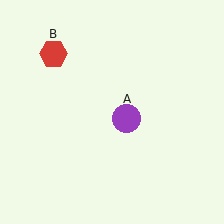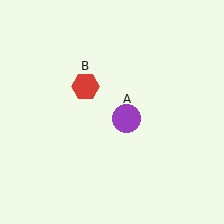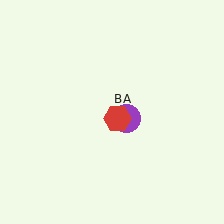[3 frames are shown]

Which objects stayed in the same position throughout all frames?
Purple circle (object A) remained stationary.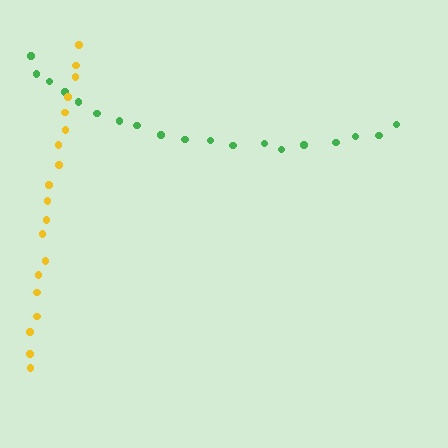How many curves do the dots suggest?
There are 2 distinct paths.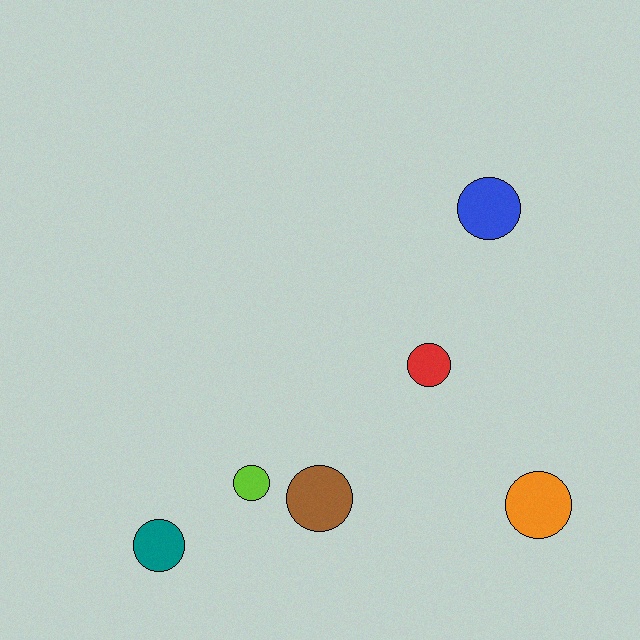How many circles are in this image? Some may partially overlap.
There are 6 circles.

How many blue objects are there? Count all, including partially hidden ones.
There is 1 blue object.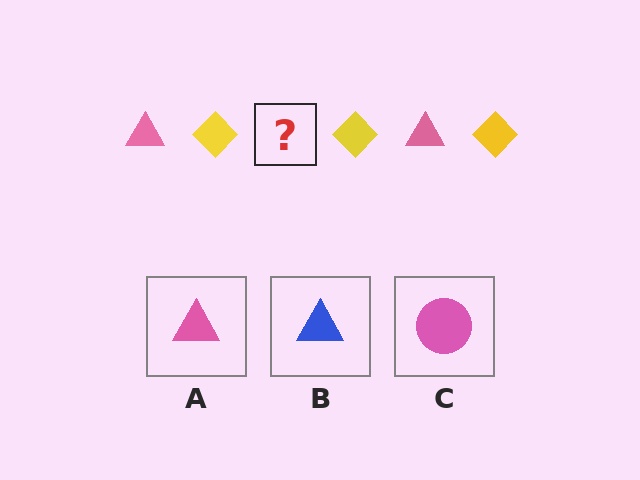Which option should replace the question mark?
Option A.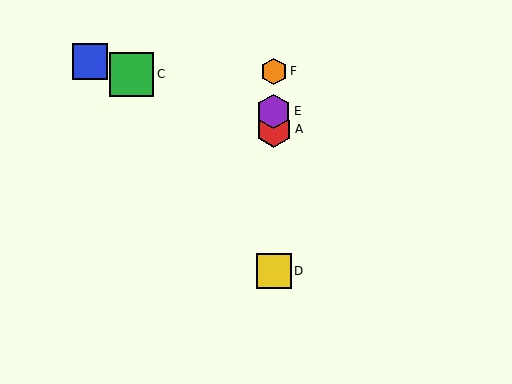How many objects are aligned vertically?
4 objects (A, D, E, F) are aligned vertically.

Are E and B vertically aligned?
No, E is at x≈274 and B is at x≈90.